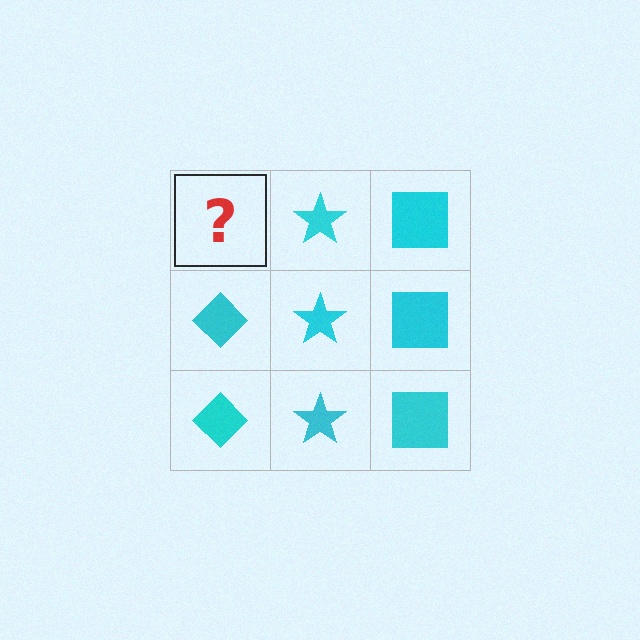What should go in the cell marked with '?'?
The missing cell should contain a cyan diamond.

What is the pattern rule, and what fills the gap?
The rule is that each column has a consistent shape. The gap should be filled with a cyan diamond.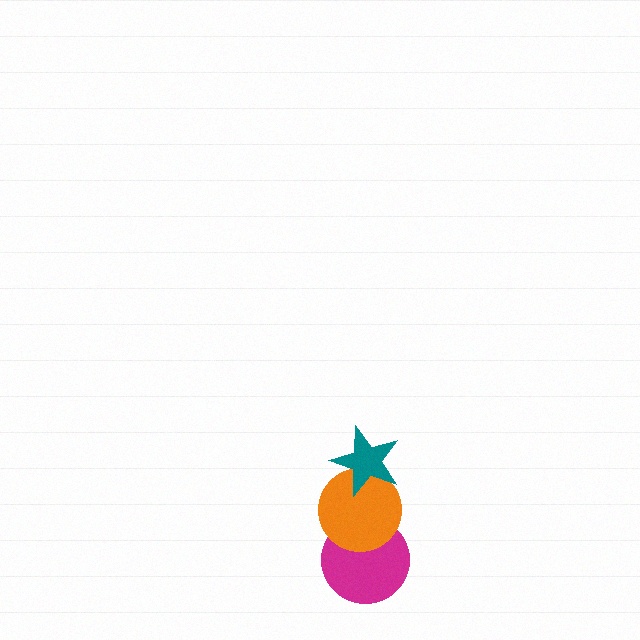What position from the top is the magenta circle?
The magenta circle is 3rd from the top.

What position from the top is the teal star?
The teal star is 1st from the top.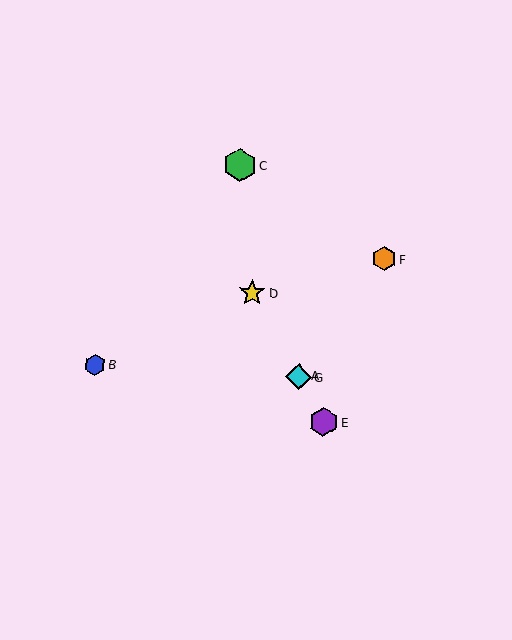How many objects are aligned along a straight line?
4 objects (A, D, E, G) are aligned along a straight line.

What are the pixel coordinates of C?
Object C is at (240, 165).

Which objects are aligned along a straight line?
Objects A, D, E, G are aligned along a straight line.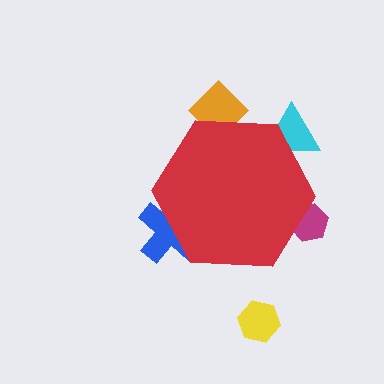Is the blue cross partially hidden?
Yes, the blue cross is partially hidden behind the red hexagon.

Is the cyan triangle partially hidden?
Yes, the cyan triangle is partially hidden behind the red hexagon.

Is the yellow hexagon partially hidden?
No, the yellow hexagon is fully visible.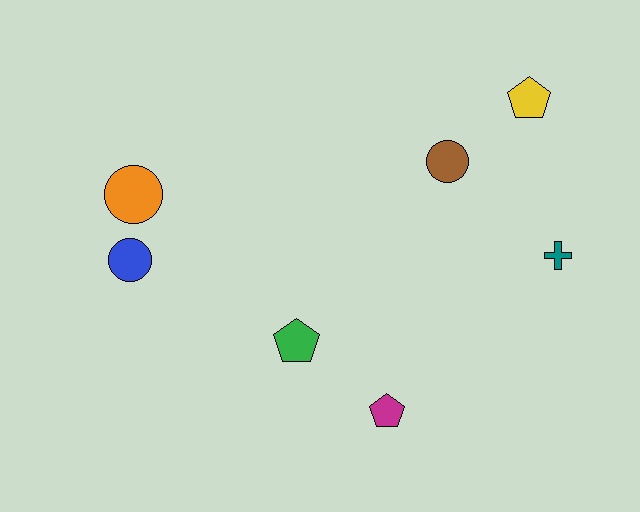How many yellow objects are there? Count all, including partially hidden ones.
There is 1 yellow object.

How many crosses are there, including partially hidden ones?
There is 1 cross.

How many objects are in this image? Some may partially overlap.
There are 7 objects.